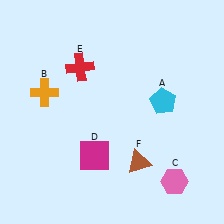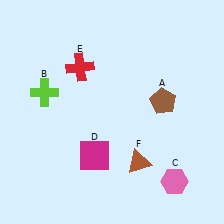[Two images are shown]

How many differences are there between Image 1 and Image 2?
There are 2 differences between the two images.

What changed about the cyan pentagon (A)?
In Image 1, A is cyan. In Image 2, it changed to brown.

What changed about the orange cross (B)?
In Image 1, B is orange. In Image 2, it changed to lime.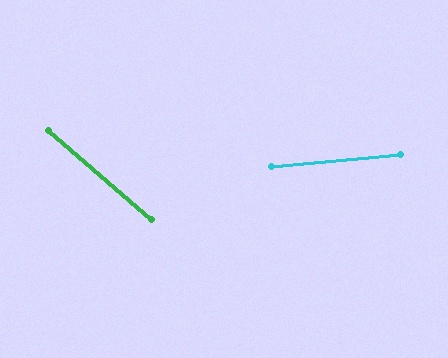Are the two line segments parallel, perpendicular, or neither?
Neither parallel nor perpendicular — they differ by about 46°.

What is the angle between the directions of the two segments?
Approximately 46 degrees.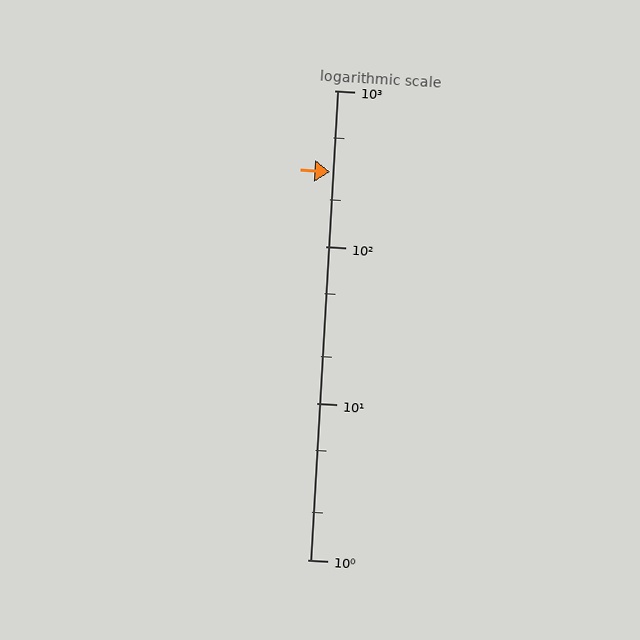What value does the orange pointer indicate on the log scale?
The pointer indicates approximately 300.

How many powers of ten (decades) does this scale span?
The scale spans 3 decades, from 1 to 1000.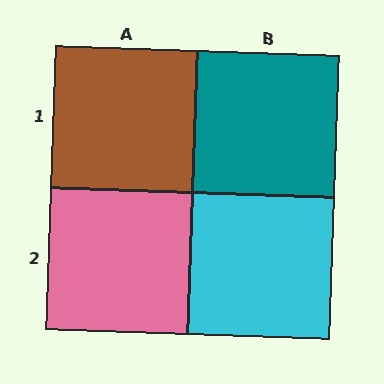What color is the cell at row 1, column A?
Brown.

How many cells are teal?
1 cell is teal.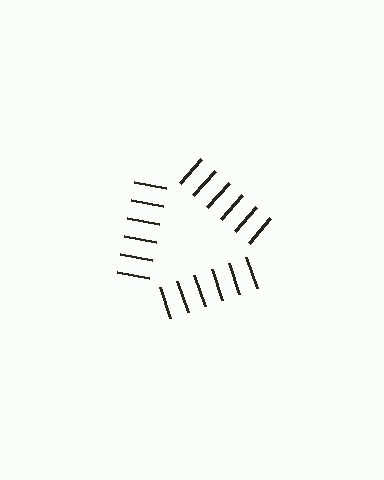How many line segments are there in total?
18 — 6 along each of the 3 edges.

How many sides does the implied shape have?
3 sides — the line-ends trace a triangle.